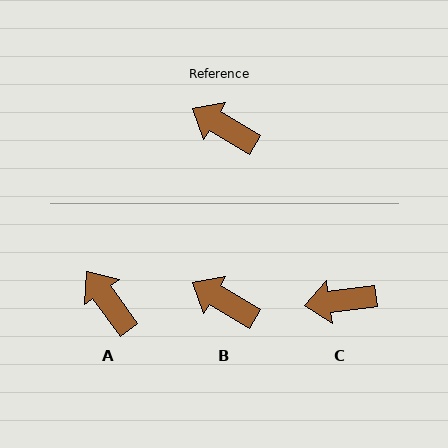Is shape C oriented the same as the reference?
No, it is off by about 38 degrees.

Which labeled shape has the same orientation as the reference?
B.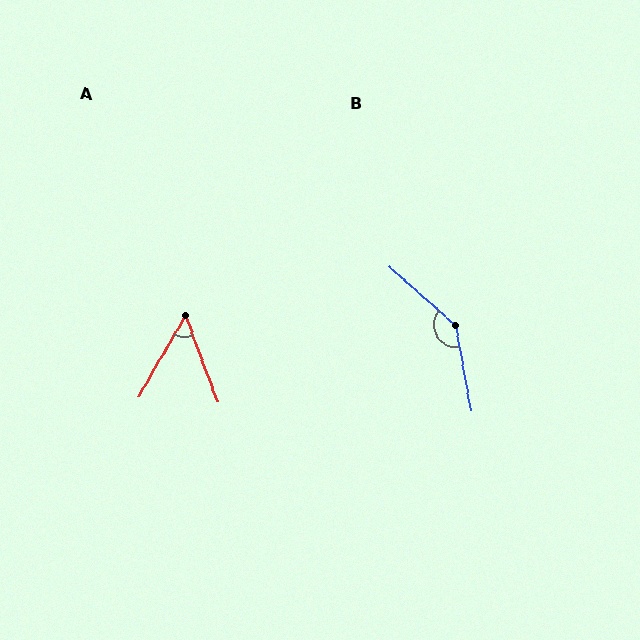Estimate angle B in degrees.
Approximately 141 degrees.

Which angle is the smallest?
A, at approximately 50 degrees.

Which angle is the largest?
B, at approximately 141 degrees.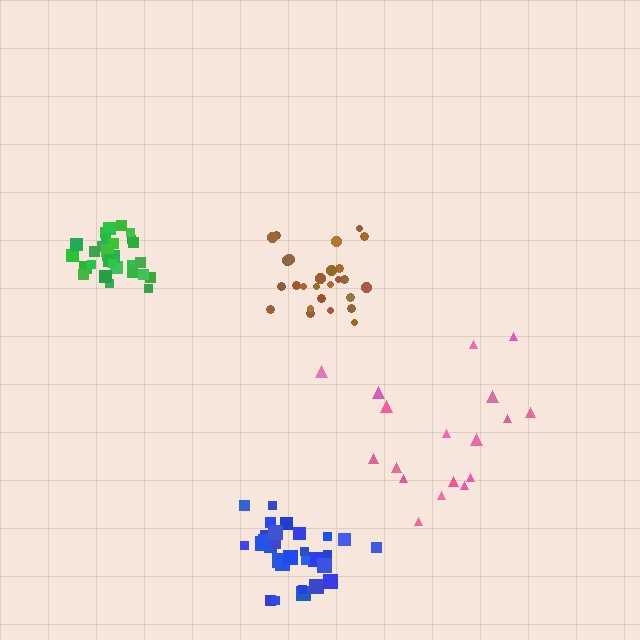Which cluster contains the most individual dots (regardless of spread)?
Blue (30).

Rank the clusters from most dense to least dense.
green, blue, brown, pink.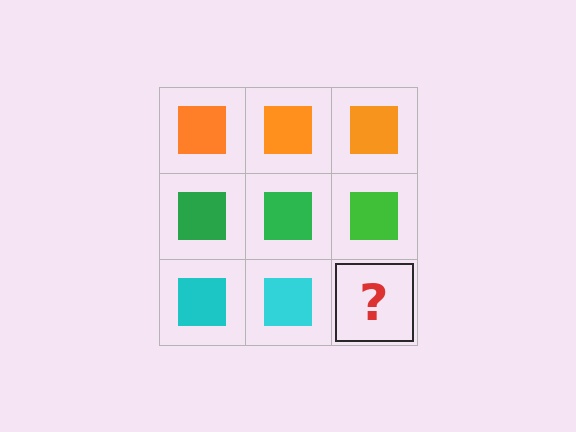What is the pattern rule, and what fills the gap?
The rule is that each row has a consistent color. The gap should be filled with a cyan square.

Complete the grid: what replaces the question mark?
The question mark should be replaced with a cyan square.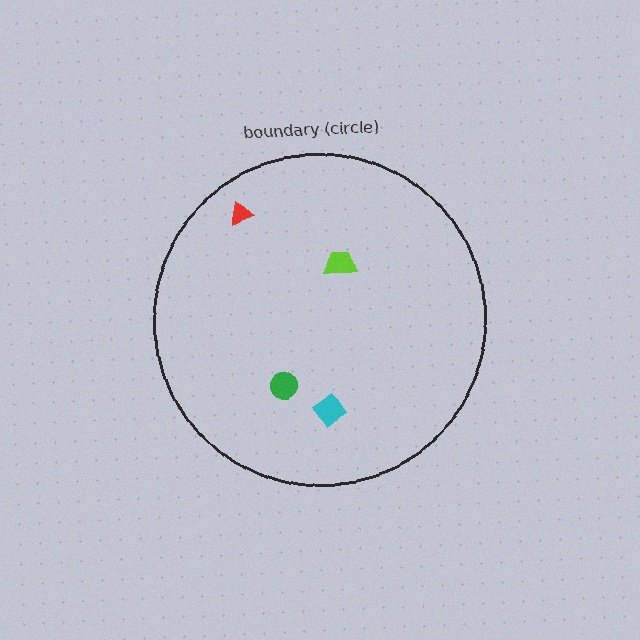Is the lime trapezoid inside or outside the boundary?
Inside.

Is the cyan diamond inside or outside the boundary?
Inside.